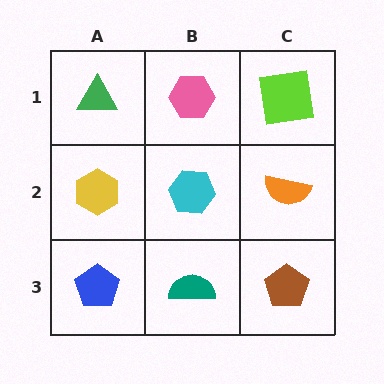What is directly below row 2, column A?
A blue pentagon.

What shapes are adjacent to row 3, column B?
A cyan hexagon (row 2, column B), a blue pentagon (row 3, column A), a brown pentagon (row 3, column C).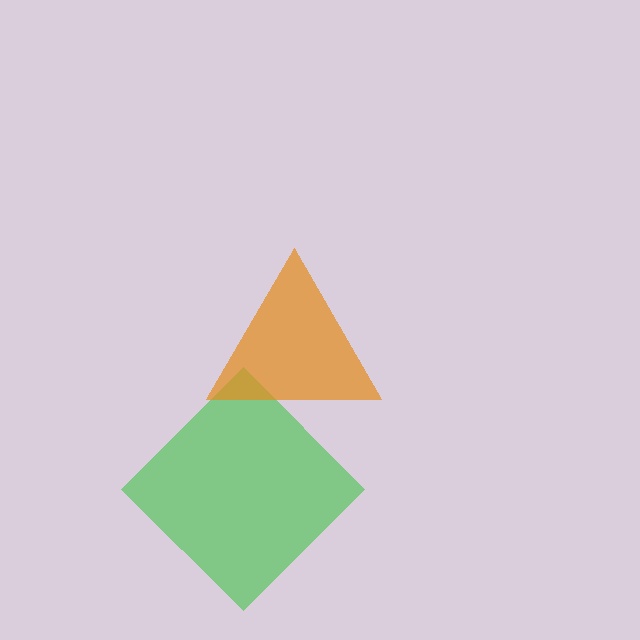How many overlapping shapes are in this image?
There are 2 overlapping shapes in the image.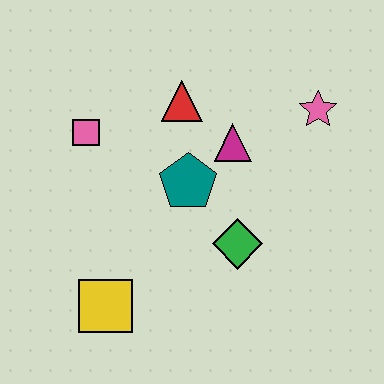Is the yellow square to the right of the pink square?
Yes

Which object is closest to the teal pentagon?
The magenta triangle is closest to the teal pentagon.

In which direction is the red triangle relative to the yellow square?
The red triangle is above the yellow square.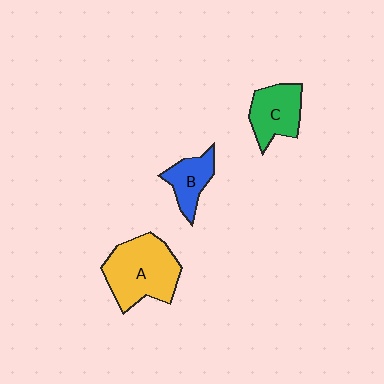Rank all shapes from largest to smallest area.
From largest to smallest: A (yellow), C (green), B (blue).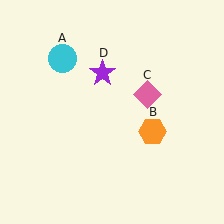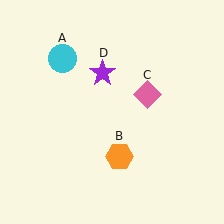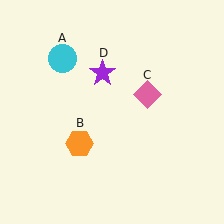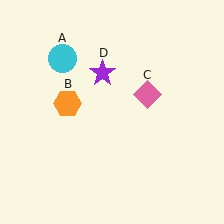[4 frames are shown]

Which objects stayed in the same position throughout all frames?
Cyan circle (object A) and pink diamond (object C) and purple star (object D) remained stationary.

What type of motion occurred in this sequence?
The orange hexagon (object B) rotated clockwise around the center of the scene.